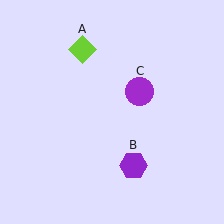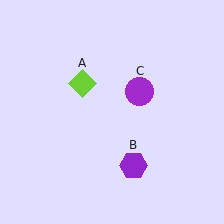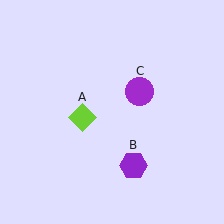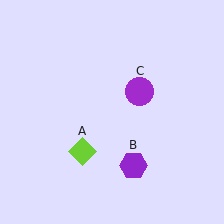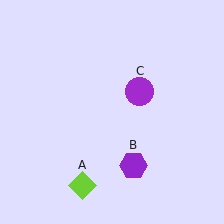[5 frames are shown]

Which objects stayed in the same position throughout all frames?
Purple hexagon (object B) and purple circle (object C) remained stationary.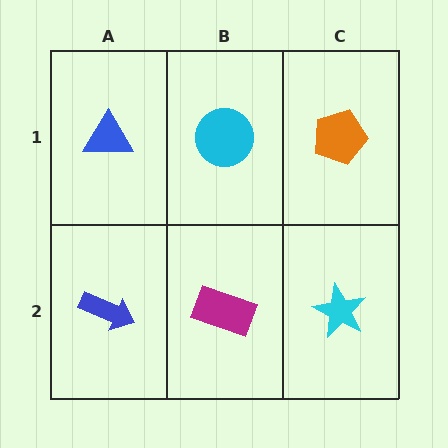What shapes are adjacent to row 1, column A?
A blue arrow (row 2, column A), a cyan circle (row 1, column B).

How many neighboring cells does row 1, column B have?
3.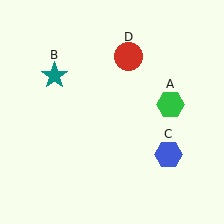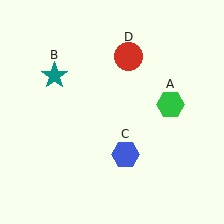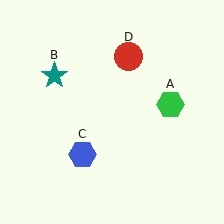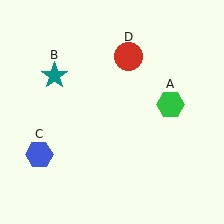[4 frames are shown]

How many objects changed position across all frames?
1 object changed position: blue hexagon (object C).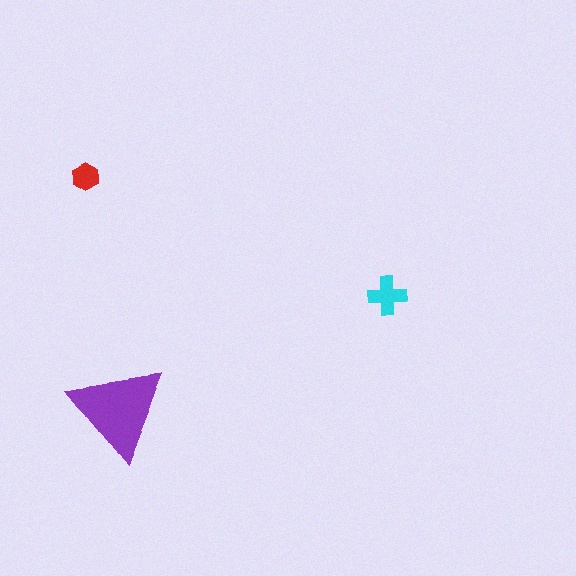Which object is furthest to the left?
The red hexagon is leftmost.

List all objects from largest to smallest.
The purple triangle, the cyan cross, the red hexagon.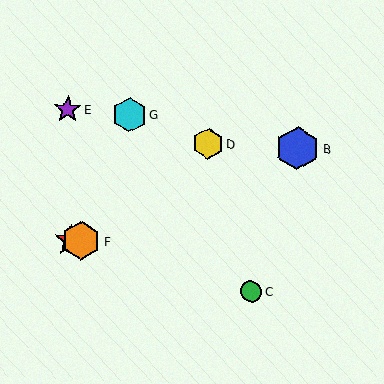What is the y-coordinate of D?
Object D is at y≈144.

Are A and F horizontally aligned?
Yes, both are at y≈240.